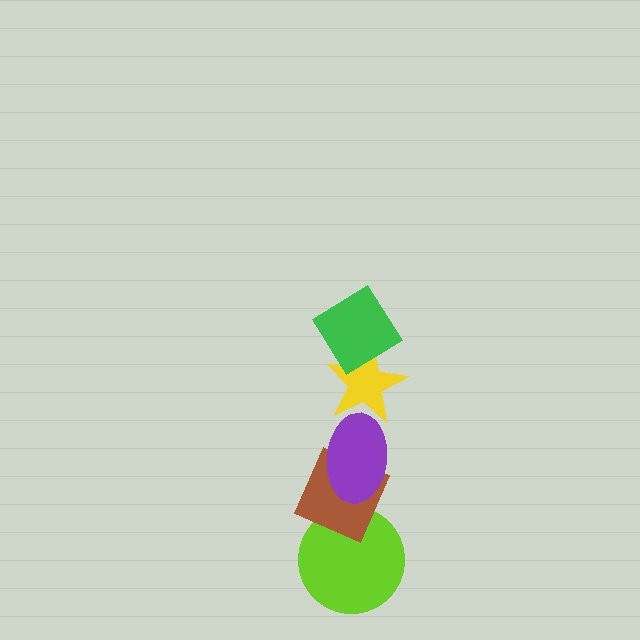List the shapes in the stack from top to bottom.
From top to bottom: the green diamond, the yellow star, the purple ellipse, the brown diamond, the lime circle.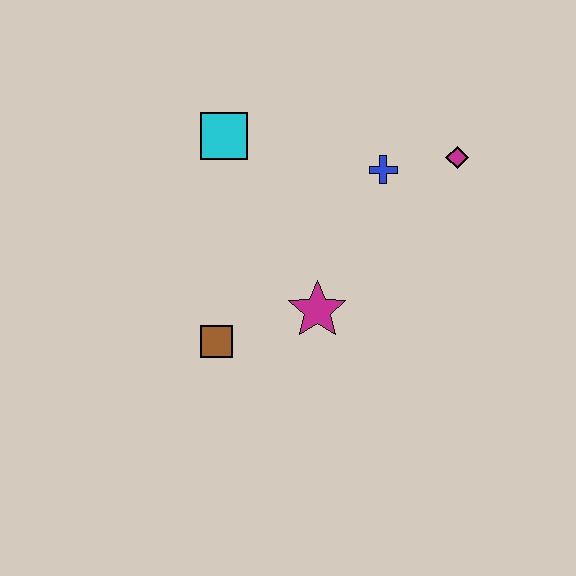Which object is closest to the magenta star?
The brown square is closest to the magenta star.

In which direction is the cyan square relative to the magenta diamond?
The cyan square is to the left of the magenta diamond.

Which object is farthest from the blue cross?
The brown square is farthest from the blue cross.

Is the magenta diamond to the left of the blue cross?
No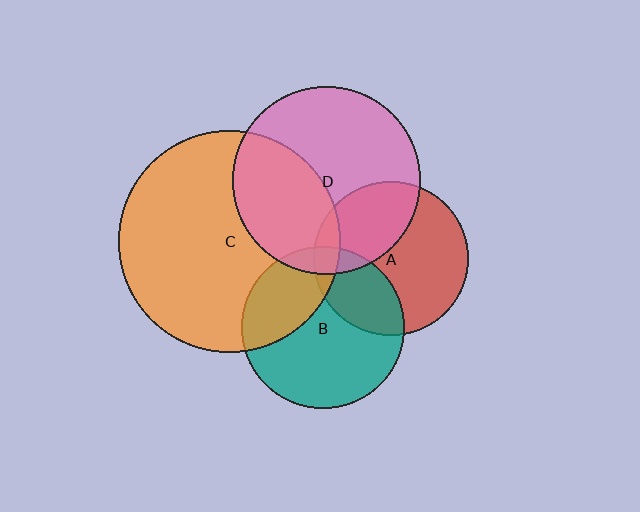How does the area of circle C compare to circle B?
Approximately 1.9 times.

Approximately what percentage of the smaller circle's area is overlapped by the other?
Approximately 30%.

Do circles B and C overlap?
Yes.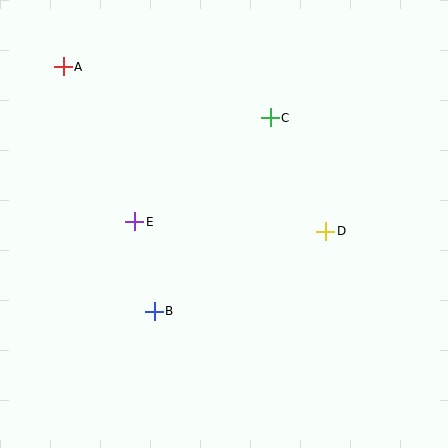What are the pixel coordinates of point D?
Point D is at (326, 231).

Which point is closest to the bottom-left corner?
Point B is closest to the bottom-left corner.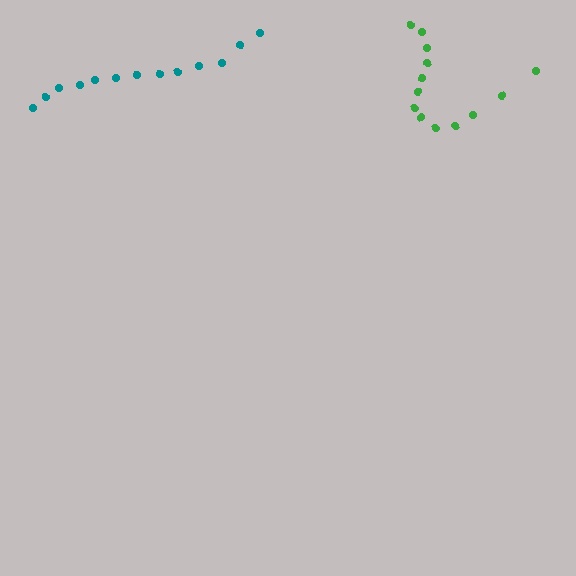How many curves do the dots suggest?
There are 2 distinct paths.